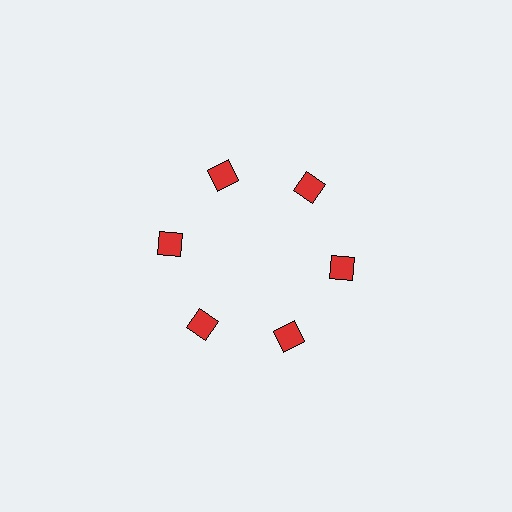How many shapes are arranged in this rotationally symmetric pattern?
There are 6 shapes, arranged in 6 groups of 1.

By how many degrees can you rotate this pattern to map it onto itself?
The pattern maps onto itself every 60 degrees of rotation.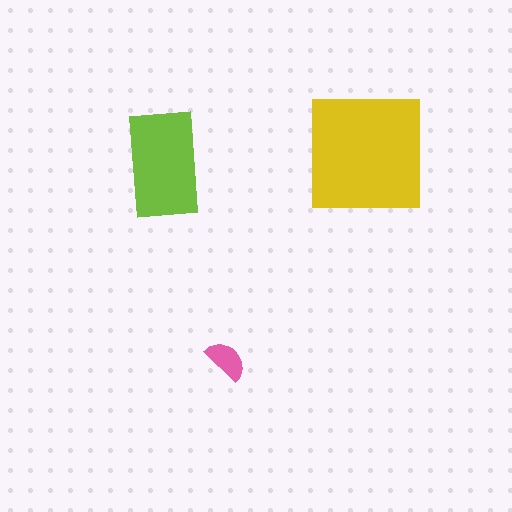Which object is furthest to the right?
The yellow square is rightmost.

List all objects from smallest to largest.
The pink semicircle, the lime rectangle, the yellow square.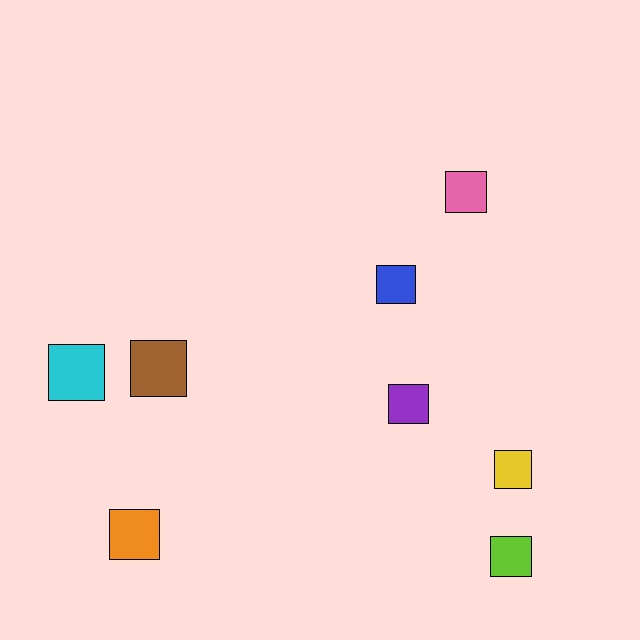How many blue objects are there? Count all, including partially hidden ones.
There is 1 blue object.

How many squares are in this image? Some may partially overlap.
There are 8 squares.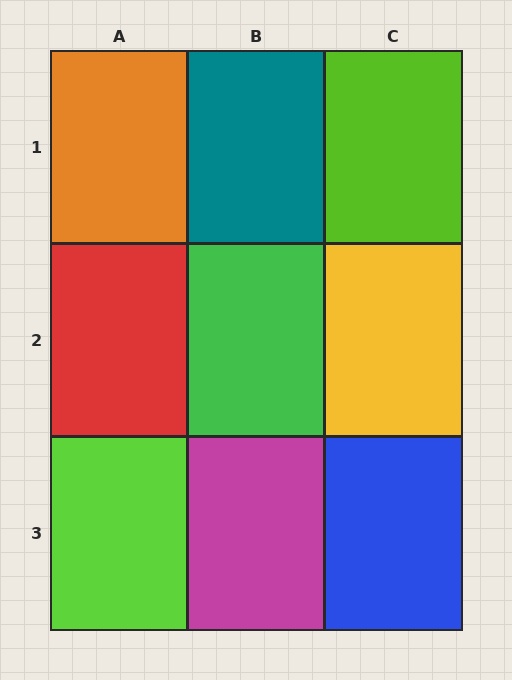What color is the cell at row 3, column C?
Blue.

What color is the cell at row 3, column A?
Lime.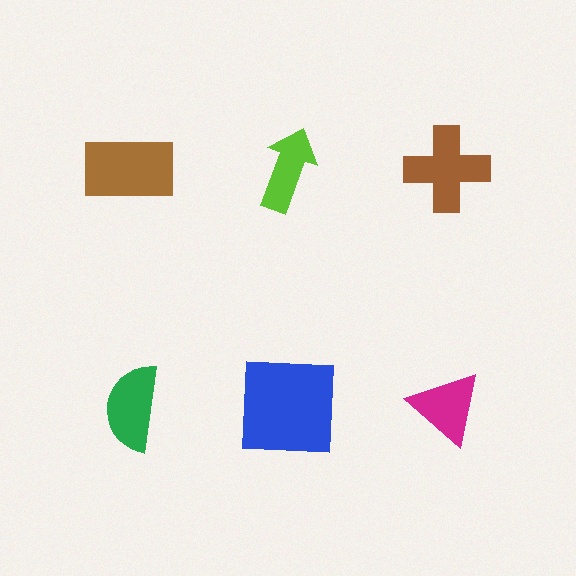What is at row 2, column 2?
A blue square.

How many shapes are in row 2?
3 shapes.